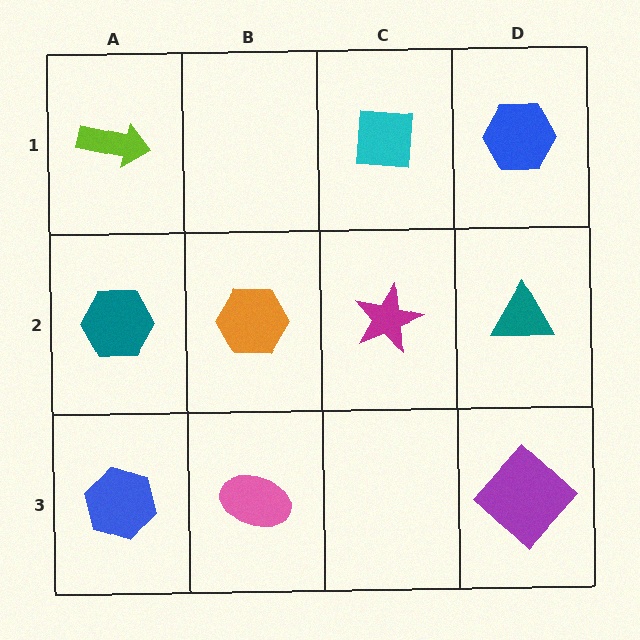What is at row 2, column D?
A teal triangle.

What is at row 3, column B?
A pink ellipse.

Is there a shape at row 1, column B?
No, that cell is empty.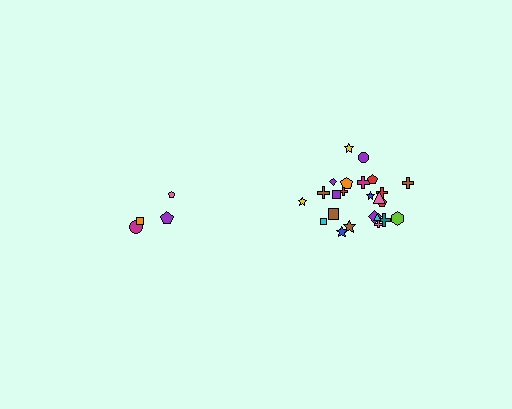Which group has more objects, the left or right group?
The right group.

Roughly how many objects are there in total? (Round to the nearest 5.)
Roughly 30 objects in total.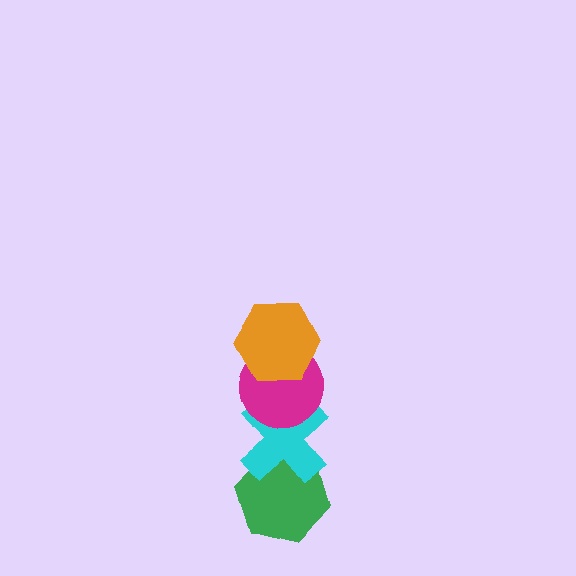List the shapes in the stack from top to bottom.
From top to bottom: the orange hexagon, the magenta circle, the cyan cross, the green hexagon.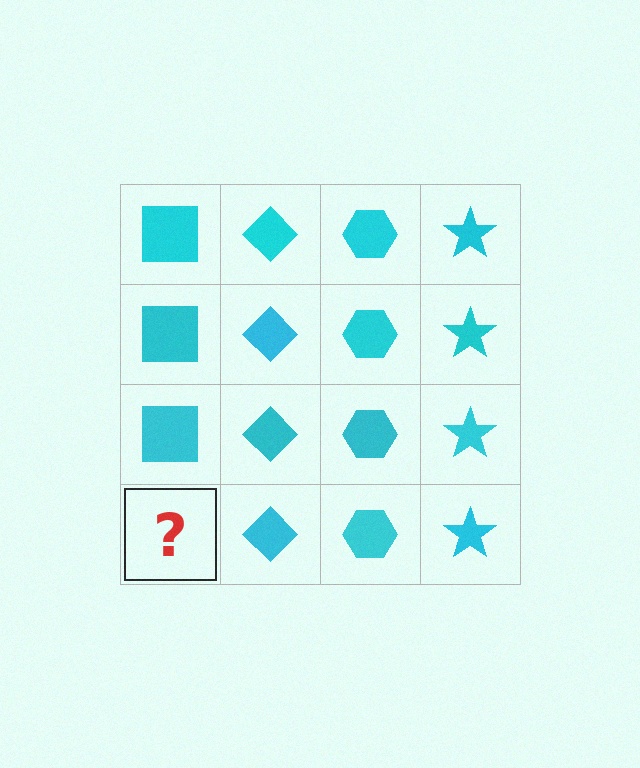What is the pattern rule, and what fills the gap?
The rule is that each column has a consistent shape. The gap should be filled with a cyan square.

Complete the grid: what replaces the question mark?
The question mark should be replaced with a cyan square.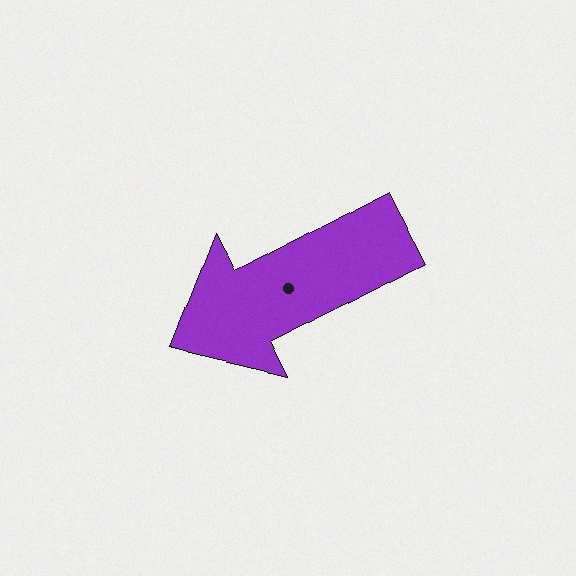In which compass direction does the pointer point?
Southwest.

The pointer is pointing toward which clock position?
Roughly 8 o'clock.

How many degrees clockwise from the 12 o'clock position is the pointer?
Approximately 242 degrees.